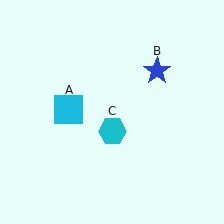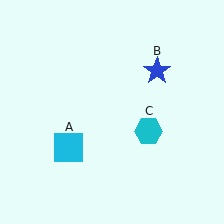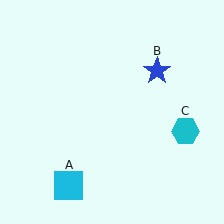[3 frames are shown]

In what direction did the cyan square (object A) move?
The cyan square (object A) moved down.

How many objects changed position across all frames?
2 objects changed position: cyan square (object A), cyan hexagon (object C).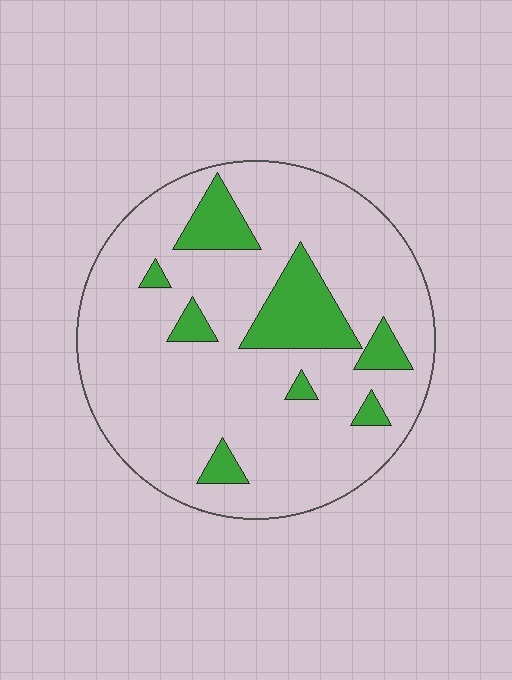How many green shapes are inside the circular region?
8.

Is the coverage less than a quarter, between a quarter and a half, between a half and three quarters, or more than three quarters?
Less than a quarter.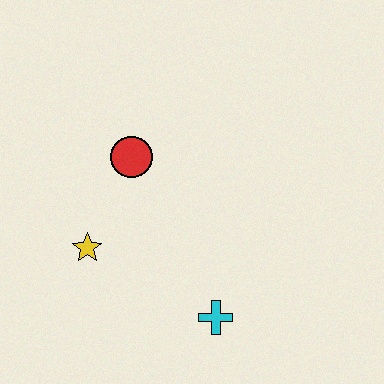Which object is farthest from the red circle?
The cyan cross is farthest from the red circle.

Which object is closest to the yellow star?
The red circle is closest to the yellow star.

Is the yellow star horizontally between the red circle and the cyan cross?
No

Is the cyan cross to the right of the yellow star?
Yes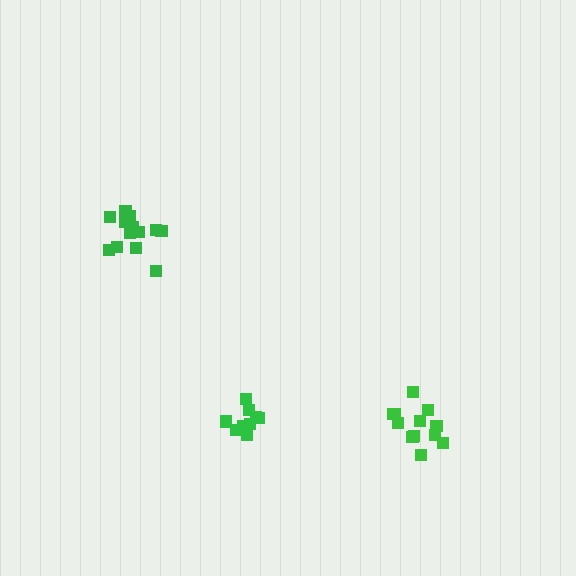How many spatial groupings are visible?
There are 3 spatial groupings.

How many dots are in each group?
Group 1: 14 dots, Group 2: 9 dots, Group 3: 12 dots (35 total).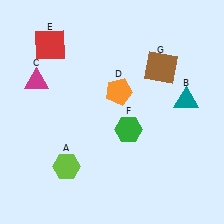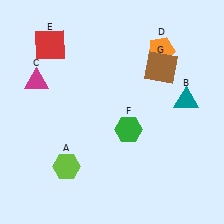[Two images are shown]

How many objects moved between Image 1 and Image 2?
1 object moved between the two images.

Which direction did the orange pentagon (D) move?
The orange pentagon (D) moved right.